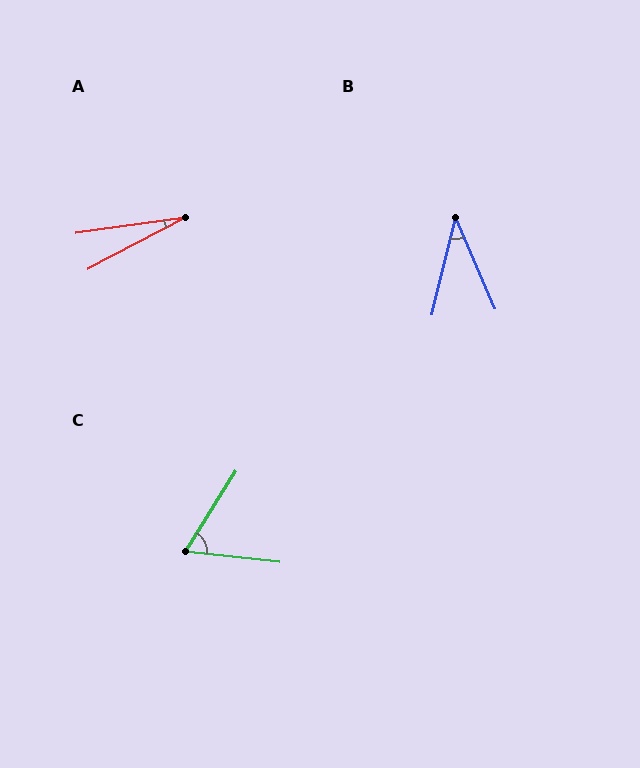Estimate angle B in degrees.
Approximately 37 degrees.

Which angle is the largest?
C, at approximately 64 degrees.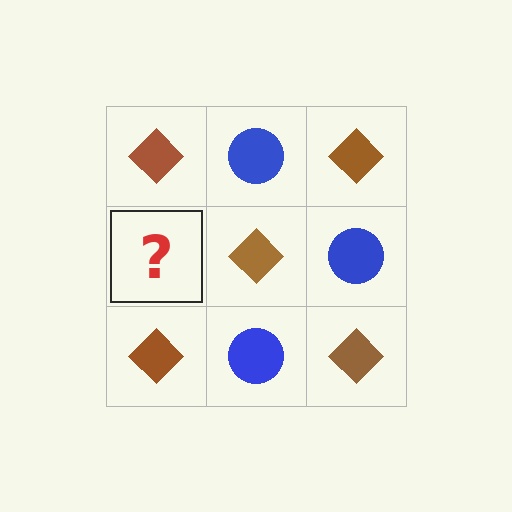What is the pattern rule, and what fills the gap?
The rule is that it alternates brown diamond and blue circle in a checkerboard pattern. The gap should be filled with a blue circle.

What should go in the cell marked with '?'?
The missing cell should contain a blue circle.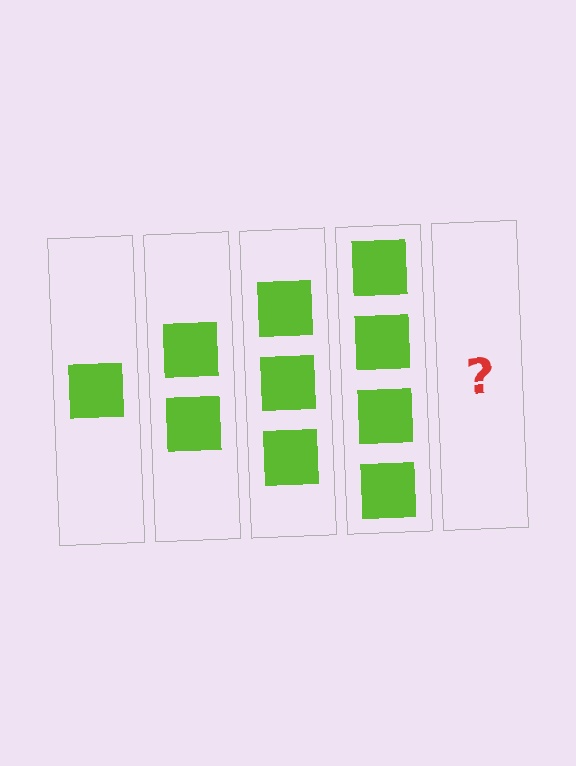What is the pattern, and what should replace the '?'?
The pattern is that each step adds one more square. The '?' should be 5 squares.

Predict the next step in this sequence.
The next step is 5 squares.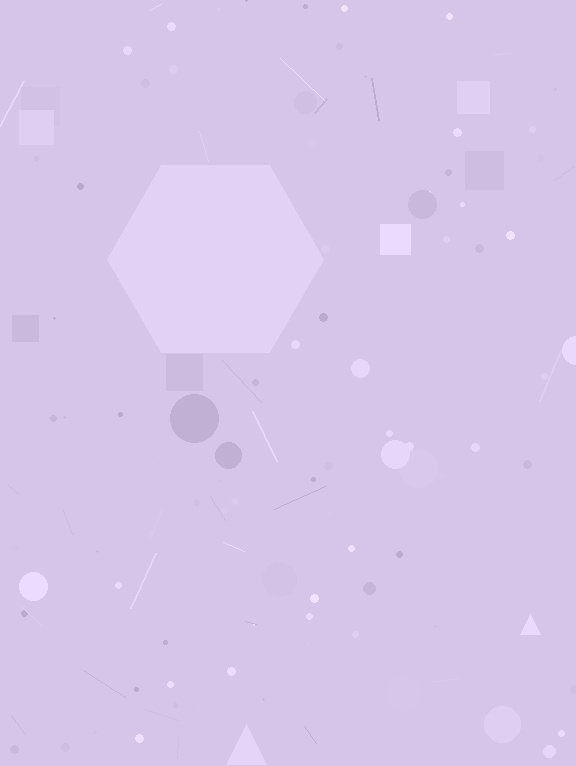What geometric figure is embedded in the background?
A hexagon is embedded in the background.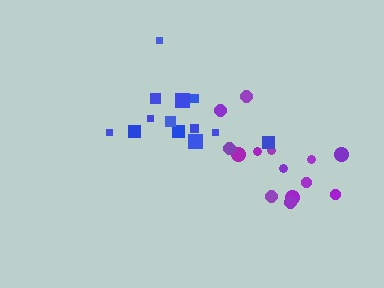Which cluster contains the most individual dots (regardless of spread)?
Purple (14).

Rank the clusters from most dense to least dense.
blue, purple.